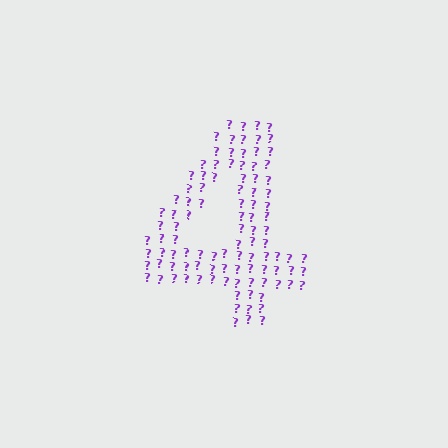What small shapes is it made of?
It is made of small question marks.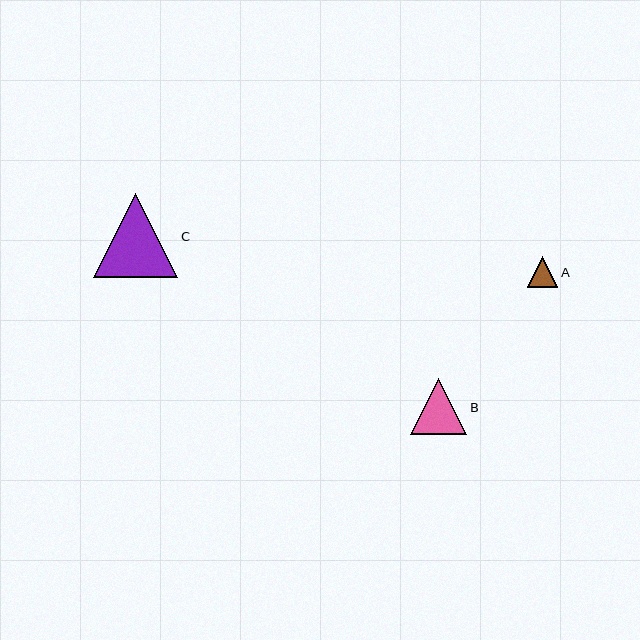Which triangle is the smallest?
Triangle A is the smallest with a size of approximately 30 pixels.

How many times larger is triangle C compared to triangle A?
Triangle C is approximately 2.8 times the size of triangle A.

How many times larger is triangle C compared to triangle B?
Triangle C is approximately 1.5 times the size of triangle B.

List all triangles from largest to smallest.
From largest to smallest: C, B, A.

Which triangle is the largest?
Triangle C is the largest with a size of approximately 84 pixels.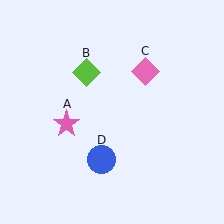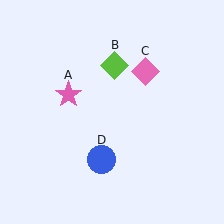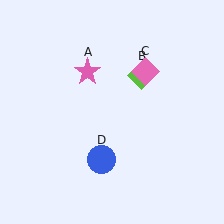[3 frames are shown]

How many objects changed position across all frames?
2 objects changed position: pink star (object A), lime diamond (object B).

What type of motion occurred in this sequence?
The pink star (object A), lime diamond (object B) rotated clockwise around the center of the scene.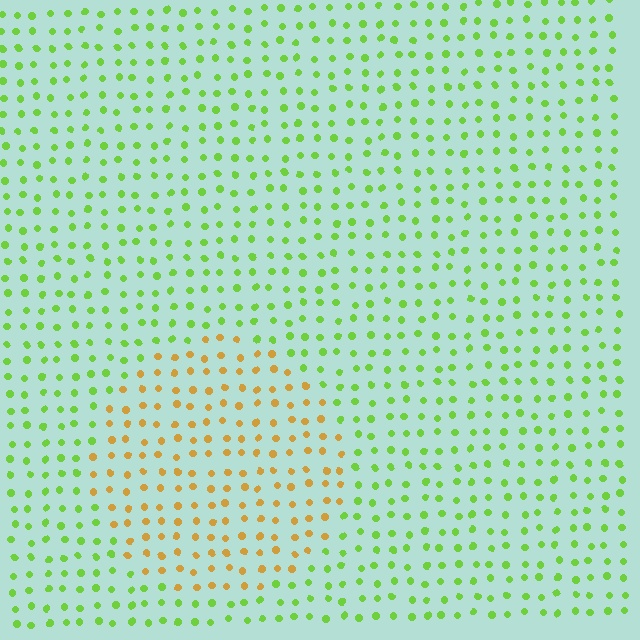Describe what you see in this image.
The image is filled with small lime elements in a uniform arrangement. A circle-shaped region is visible where the elements are tinted to a slightly different hue, forming a subtle color boundary.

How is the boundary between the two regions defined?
The boundary is defined purely by a slight shift in hue (about 61 degrees). Spacing, size, and orientation are identical on both sides.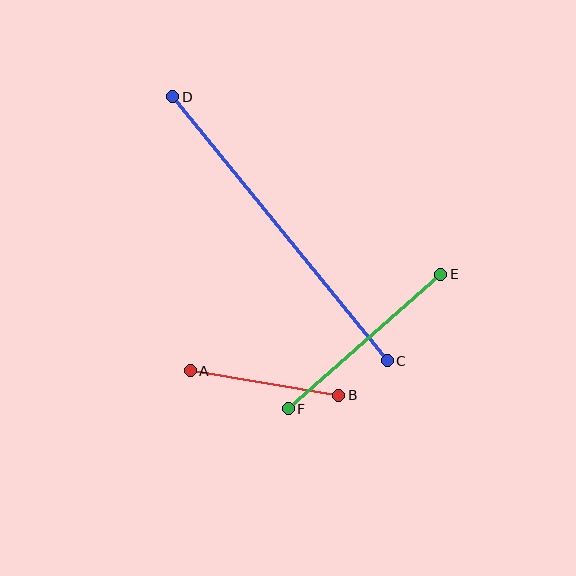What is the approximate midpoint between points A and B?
The midpoint is at approximately (264, 383) pixels.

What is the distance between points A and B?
The distance is approximately 151 pixels.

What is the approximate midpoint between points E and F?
The midpoint is at approximately (364, 341) pixels.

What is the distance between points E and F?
The distance is approximately 204 pixels.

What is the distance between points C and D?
The distance is approximately 340 pixels.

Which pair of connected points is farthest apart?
Points C and D are farthest apart.